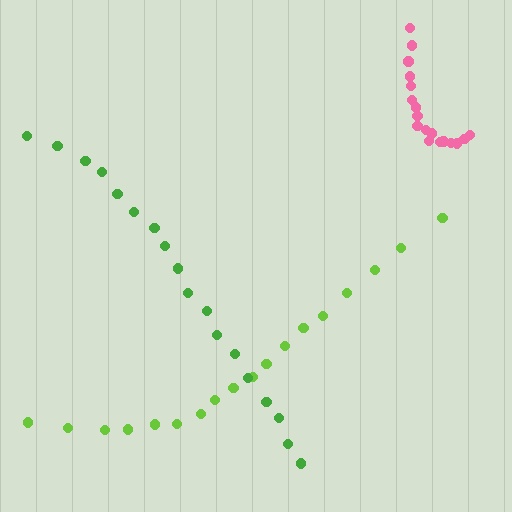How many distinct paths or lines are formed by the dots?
There are 3 distinct paths.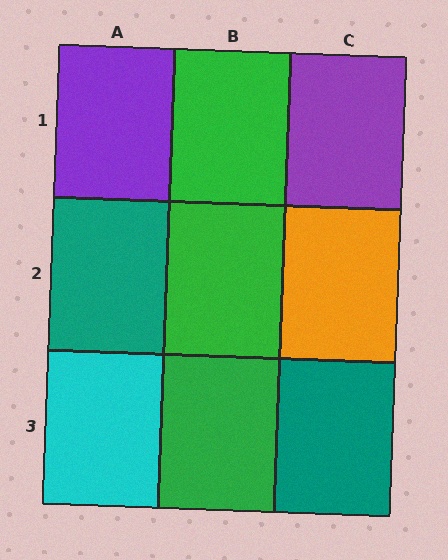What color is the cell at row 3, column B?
Green.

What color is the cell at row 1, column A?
Purple.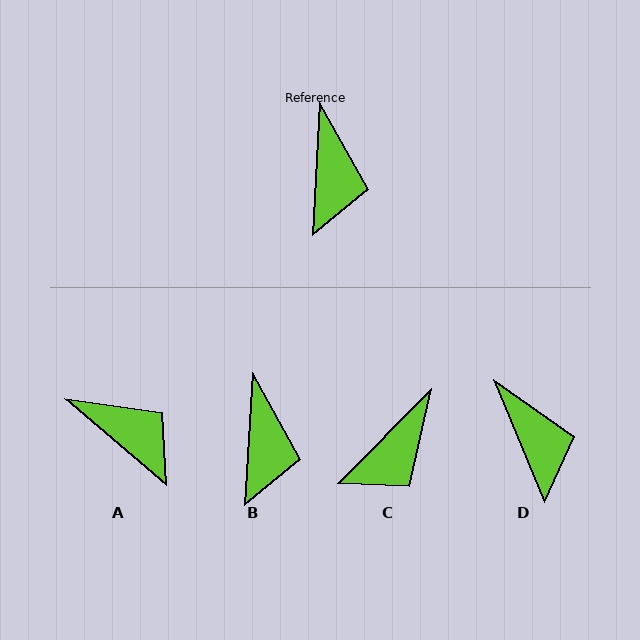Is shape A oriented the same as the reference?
No, it is off by about 53 degrees.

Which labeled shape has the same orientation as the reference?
B.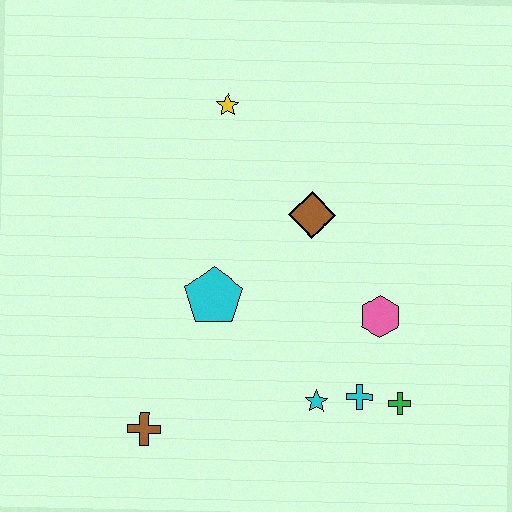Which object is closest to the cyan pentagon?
The brown diamond is closest to the cyan pentagon.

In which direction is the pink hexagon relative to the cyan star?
The pink hexagon is above the cyan star.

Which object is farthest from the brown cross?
The yellow star is farthest from the brown cross.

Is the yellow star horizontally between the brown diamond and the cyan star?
No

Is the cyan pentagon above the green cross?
Yes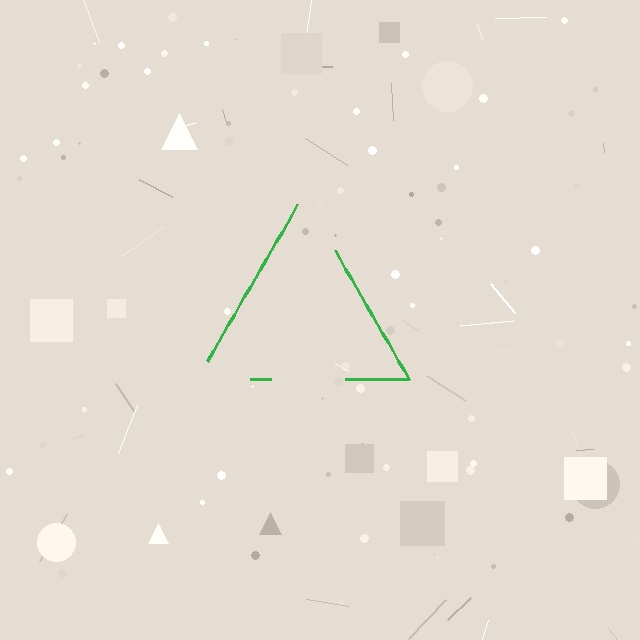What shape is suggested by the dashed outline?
The dashed outline suggests a triangle.